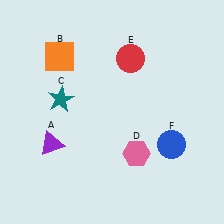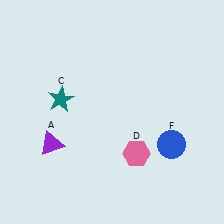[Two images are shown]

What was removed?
The orange square (B), the red circle (E) were removed in Image 2.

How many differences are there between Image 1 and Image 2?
There are 2 differences between the two images.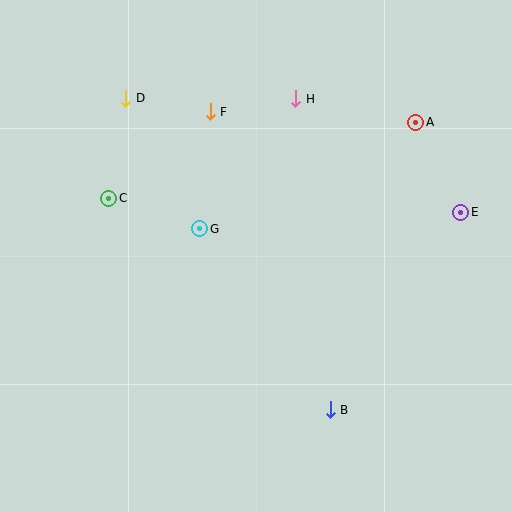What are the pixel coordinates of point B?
Point B is at (330, 410).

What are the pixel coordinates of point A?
Point A is at (416, 122).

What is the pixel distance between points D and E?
The distance between D and E is 354 pixels.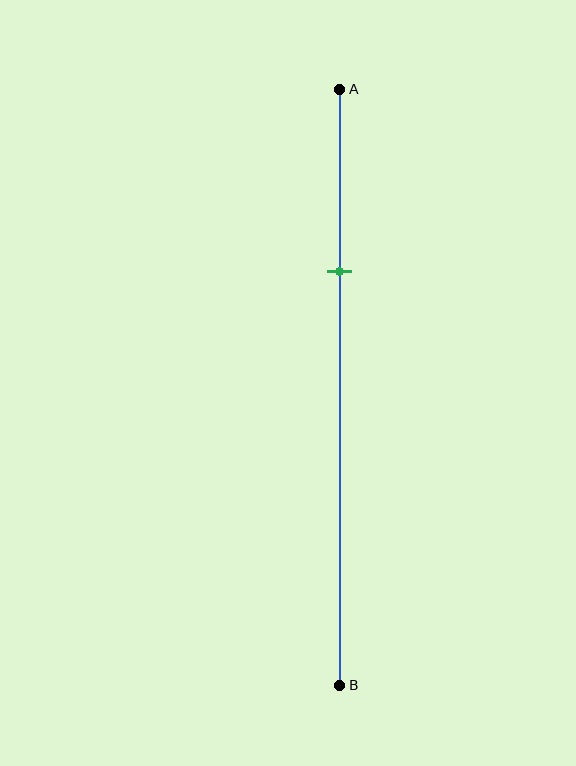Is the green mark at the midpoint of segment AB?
No, the mark is at about 30% from A, not at the 50% midpoint.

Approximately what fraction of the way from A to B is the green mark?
The green mark is approximately 30% of the way from A to B.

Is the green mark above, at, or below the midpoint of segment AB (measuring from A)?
The green mark is above the midpoint of segment AB.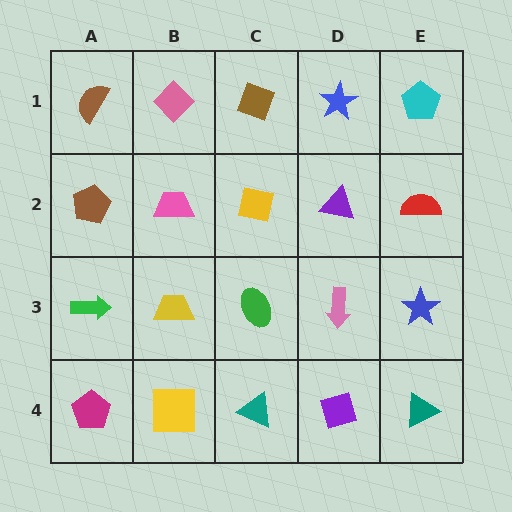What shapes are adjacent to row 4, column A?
A green arrow (row 3, column A), a yellow square (row 4, column B).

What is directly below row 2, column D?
A pink arrow.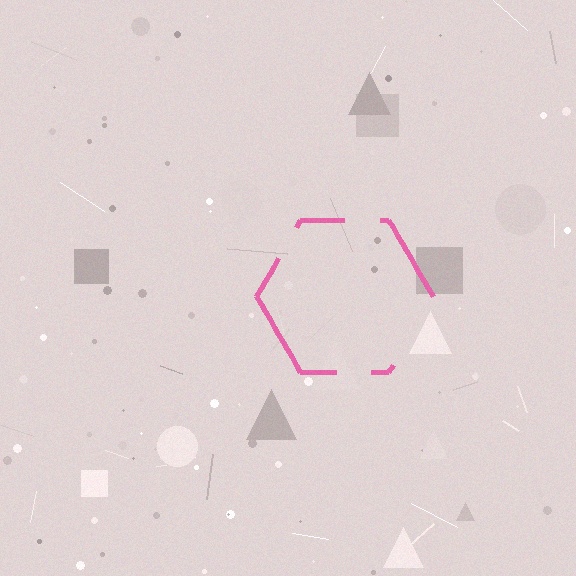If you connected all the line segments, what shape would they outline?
They would outline a hexagon.